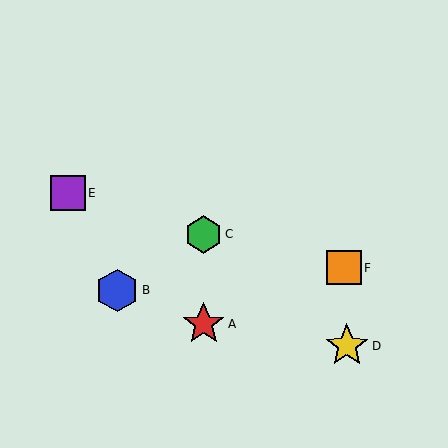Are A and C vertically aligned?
Yes, both are at x≈204.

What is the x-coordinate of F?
Object F is at x≈344.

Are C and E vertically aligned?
No, C is at x≈204 and E is at x≈68.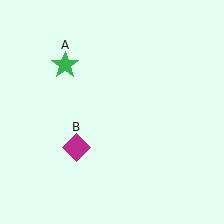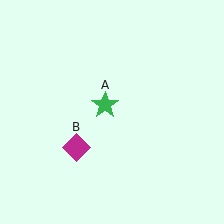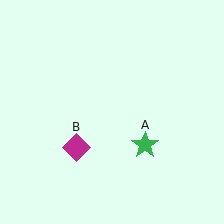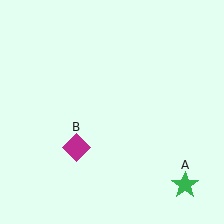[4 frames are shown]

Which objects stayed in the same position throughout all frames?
Magenta diamond (object B) remained stationary.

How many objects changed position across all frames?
1 object changed position: green star (object A).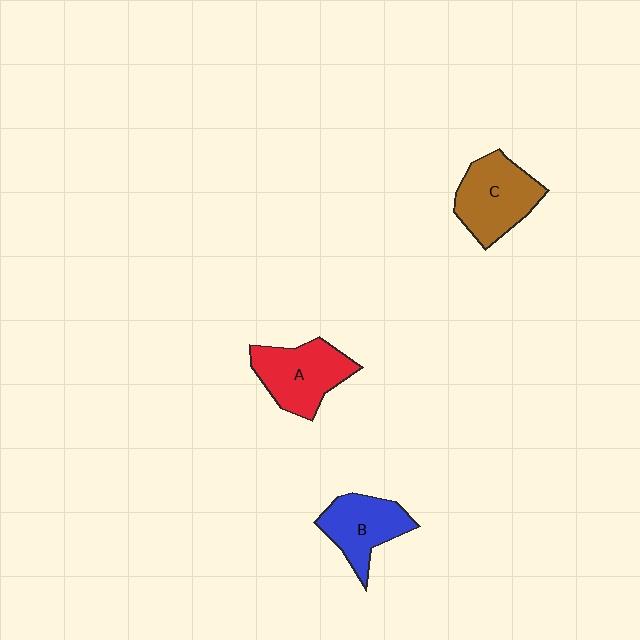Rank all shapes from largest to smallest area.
From largest to smallest: C (brown), A (red), B (blue).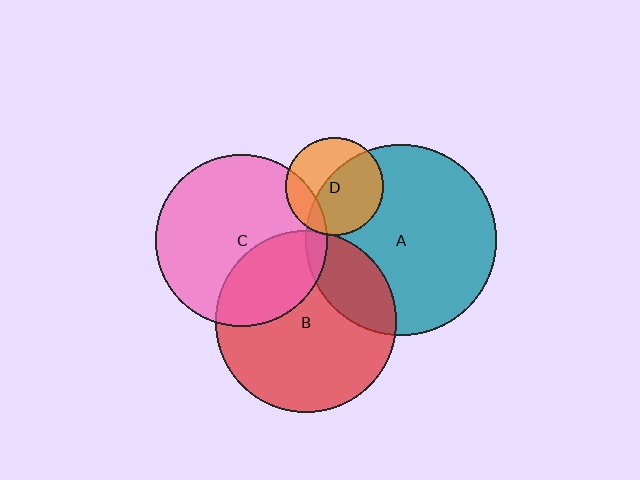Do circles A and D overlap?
Yes.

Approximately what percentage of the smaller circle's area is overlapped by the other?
Approximately 60%.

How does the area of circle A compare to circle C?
Approximately 1.2 times.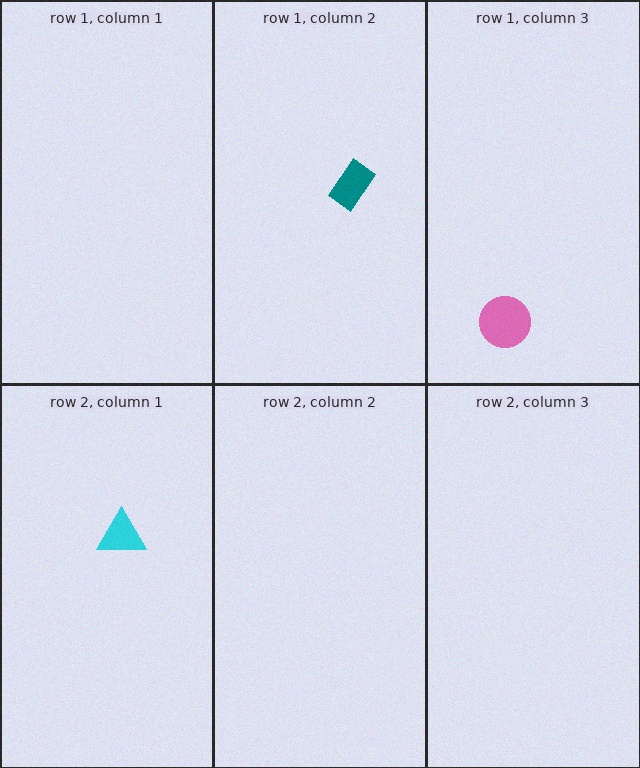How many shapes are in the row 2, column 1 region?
1.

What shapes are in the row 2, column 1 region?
The cyan triangle.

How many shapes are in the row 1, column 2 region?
1.